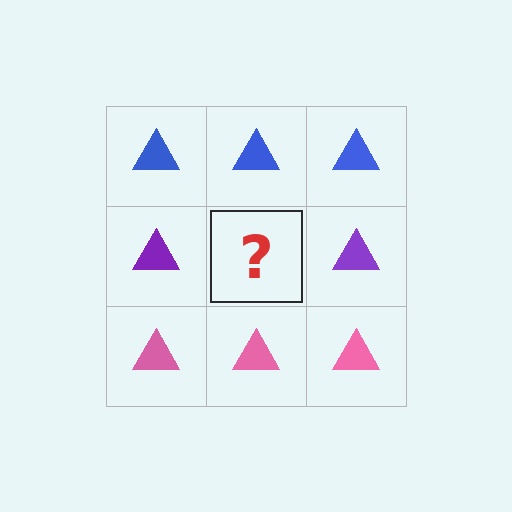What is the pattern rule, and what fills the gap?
The rule is that each row has a consistent color. The gap should be filled with a purple triangle.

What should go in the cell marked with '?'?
The missing cell should contain a purple triangle.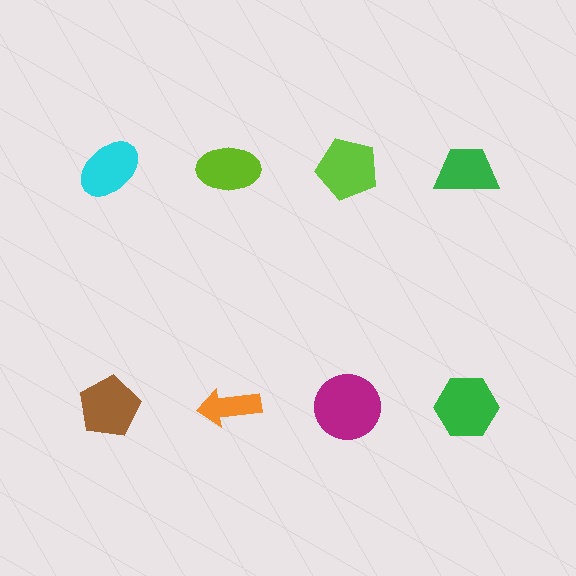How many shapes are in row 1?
4 shapes.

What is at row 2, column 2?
An orange arrow.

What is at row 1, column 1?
A cyan ellipse.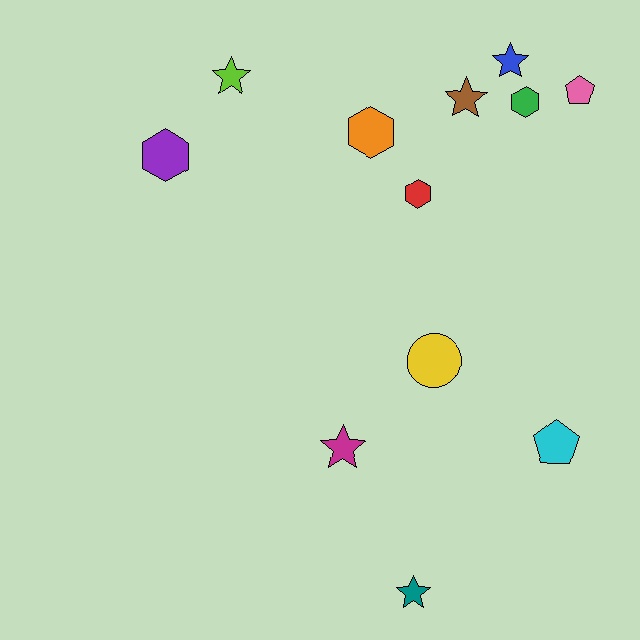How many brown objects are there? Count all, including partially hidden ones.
There is 1 brown object.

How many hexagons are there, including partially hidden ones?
There are 4 hexagons.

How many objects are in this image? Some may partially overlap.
There are 12 objects.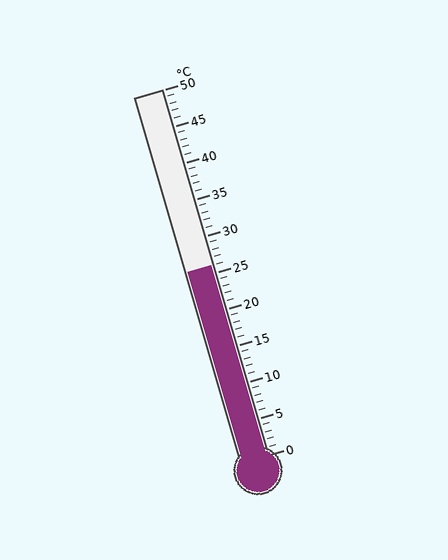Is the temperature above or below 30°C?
The temperature is below 30°C.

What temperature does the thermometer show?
The thermometer shows approximately 26°C.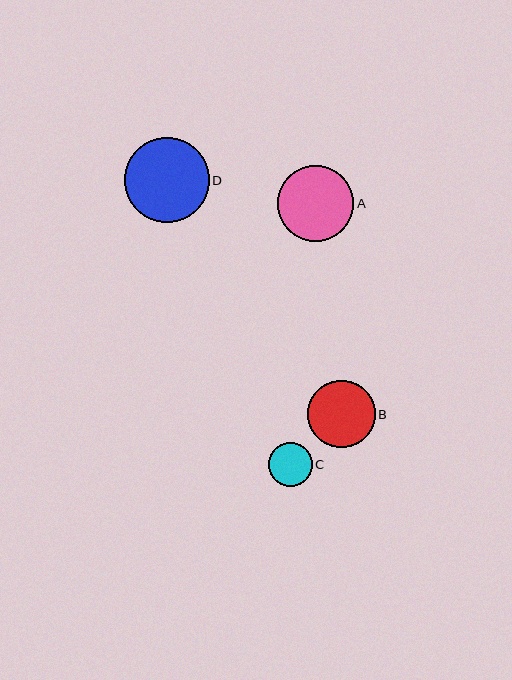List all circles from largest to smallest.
From largest to smallest: D, A, B, C.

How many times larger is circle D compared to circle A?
Circle D is approximately 1.1 times the size of circle A.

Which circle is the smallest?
Circle C is the smallest with a size of approximately 44 pixels.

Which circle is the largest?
Circle D is the largest with a size of approximately 85 pixels.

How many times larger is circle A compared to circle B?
Circle A is approximately 1.1 times the size of circle B.